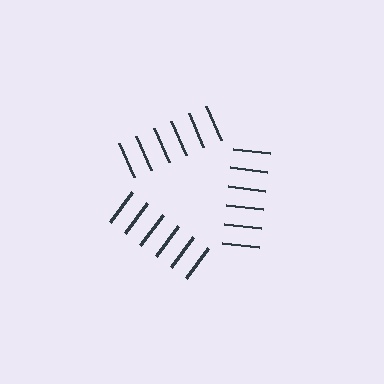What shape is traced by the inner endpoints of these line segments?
An illusory triangle — the line segments terminate on its edges but no continuous stroke is drawn.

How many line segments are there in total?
18 — 6 along each of the 3 edges.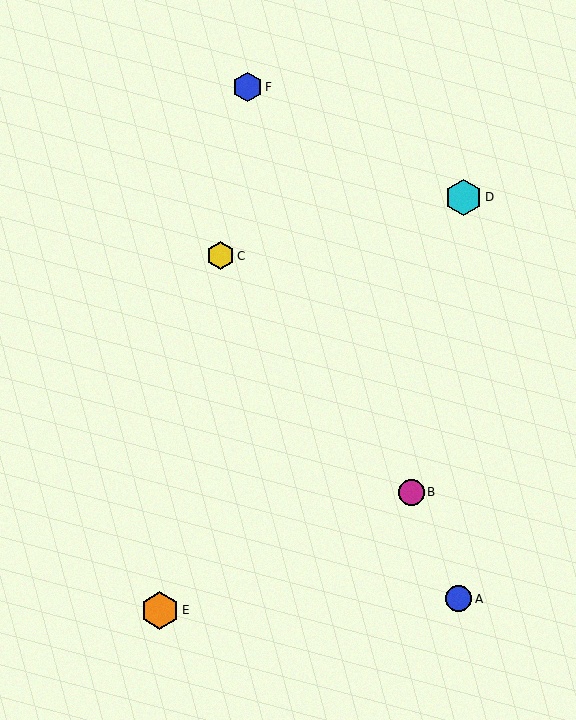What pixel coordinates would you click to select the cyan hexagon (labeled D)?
Click at (464, 197) to select the cyan hexagon D.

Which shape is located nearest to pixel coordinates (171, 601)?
The orange hexagon (labeled E) at (160, 610) is nearest to that location.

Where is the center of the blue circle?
The center of the blue circle is at (459, 599).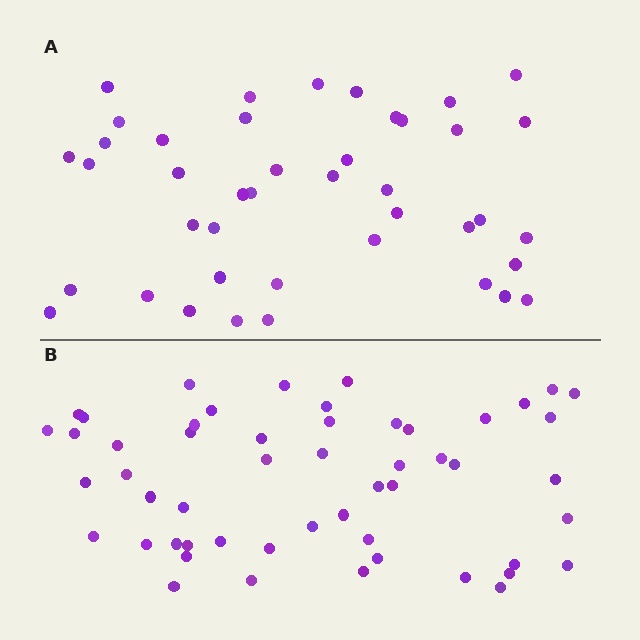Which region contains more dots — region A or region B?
Region B (the bottom region) has more dots.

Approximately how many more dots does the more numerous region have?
Region B has roughly 12 or so more dots than region A.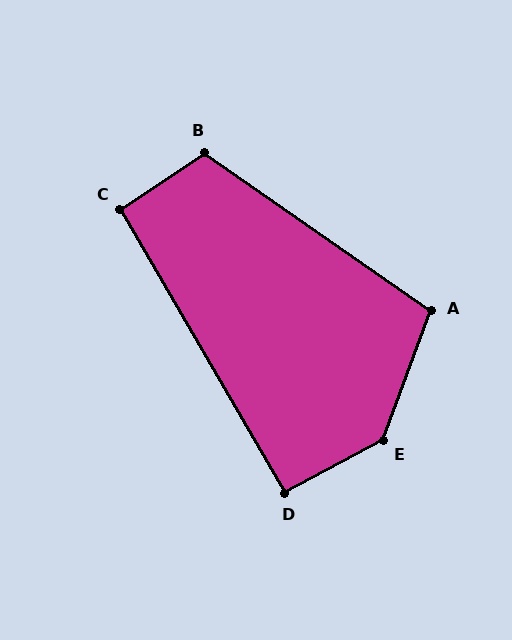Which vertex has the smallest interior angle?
D, at approximately 92 degrees.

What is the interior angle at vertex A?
Approximately 105 degrees (obtuse).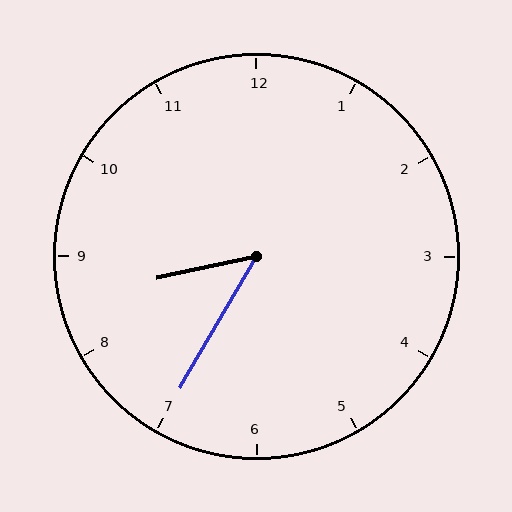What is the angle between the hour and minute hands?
Approximately 48 degrees.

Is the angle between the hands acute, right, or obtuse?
It is acute.